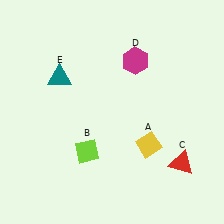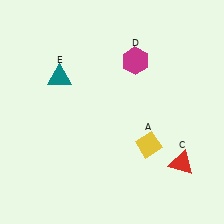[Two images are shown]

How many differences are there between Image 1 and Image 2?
There is 1 difference between the two images.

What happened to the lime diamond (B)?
The lime diamond (B) was removed in Image 2. It was in the bottom-left area of Image 1.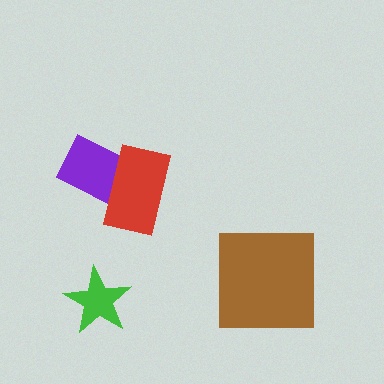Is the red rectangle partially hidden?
No, no other shape covers it.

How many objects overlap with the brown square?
0 objects overlap with the brown square.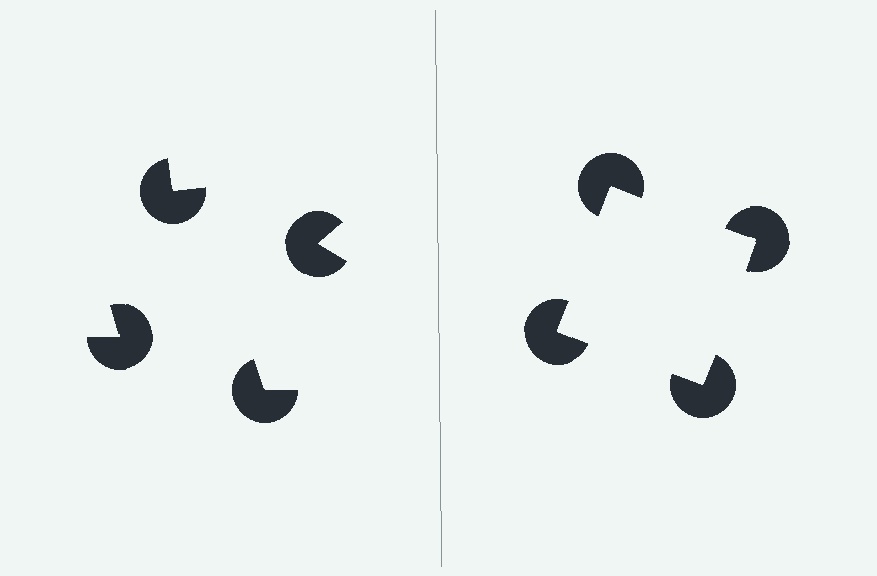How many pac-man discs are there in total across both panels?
8 — 4 on each side.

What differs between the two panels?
The pac-man discs are positioned identically on both sides; only the wedge orientations differ. On the right they align to a square; on the left they are misaligned.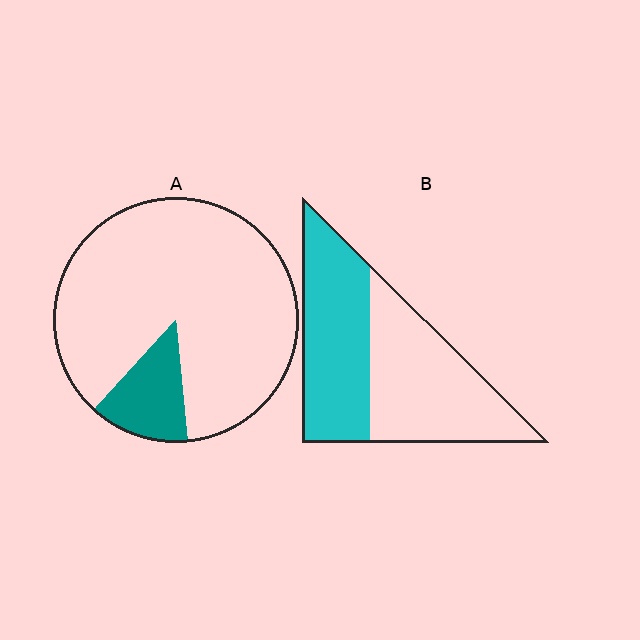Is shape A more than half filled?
No.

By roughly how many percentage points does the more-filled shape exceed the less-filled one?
By roughly 35 percentage points (B over A).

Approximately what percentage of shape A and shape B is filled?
A is approximately 15% and B is approximately 45%.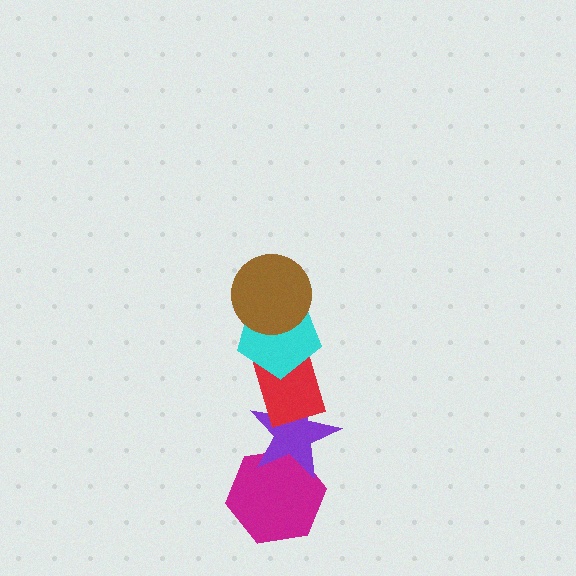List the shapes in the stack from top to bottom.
From top to bottom: the brown circle, the cyan pentagon, the red rectangle, the purple star, the magenta hexagon.